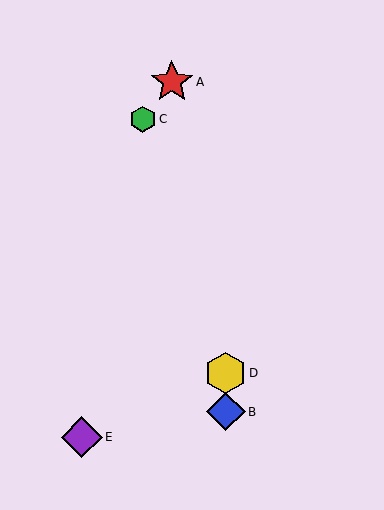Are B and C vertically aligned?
No, B is at x≈226 and C is at x≈143.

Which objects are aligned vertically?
Objects B, D are aligned vertically.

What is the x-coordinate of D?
Object D is at x≈226.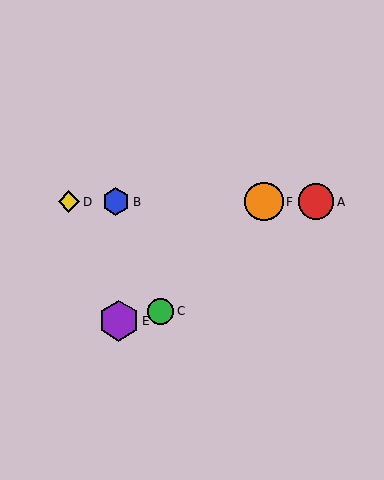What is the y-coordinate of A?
Object A is at y≈202.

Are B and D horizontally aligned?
Yes, both are at y≈202.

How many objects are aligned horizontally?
4 objects (A, B, D, F) are aligned horizontally.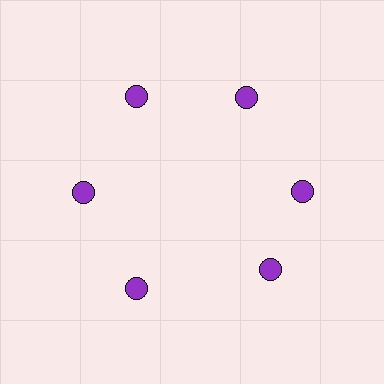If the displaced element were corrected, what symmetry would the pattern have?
It would have 6-fold rotational symmetry — the pattern would map onto itself every 60 degrees.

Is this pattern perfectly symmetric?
No. The 6 purple circles are arranged in a ring, but one element near the 5 o'clock position is rotated out of alignment along the ring, breaking the 6-fold rotational symmetry.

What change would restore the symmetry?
The symmetry would be restored by rotating it back into even spacing with its neighbors so that all 6 circles sit at equal angles and equal distance from the center.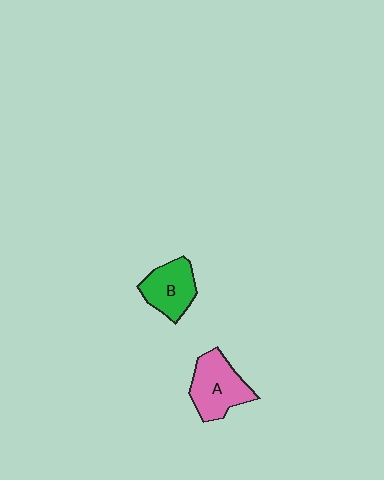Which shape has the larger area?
Shape A (pink).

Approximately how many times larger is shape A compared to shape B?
Approximately 1.2 times.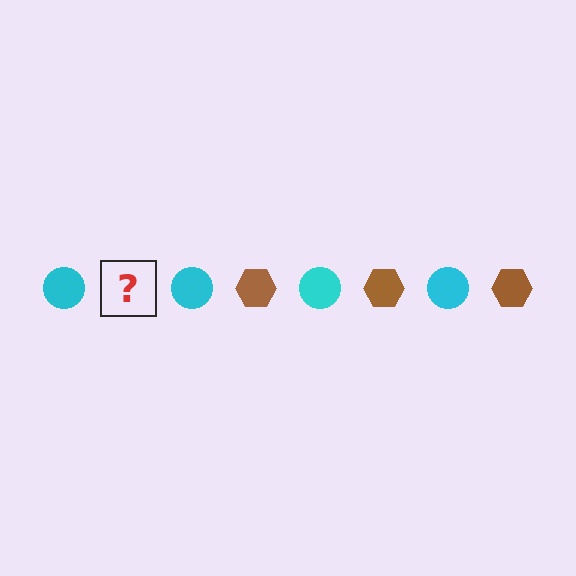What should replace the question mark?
The question mark should be replaced with a brown hexagon.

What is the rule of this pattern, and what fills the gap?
The rule is that the pattern alternates between cyan circle and brown hexagon. The gap should be filled with a brown hexagon.